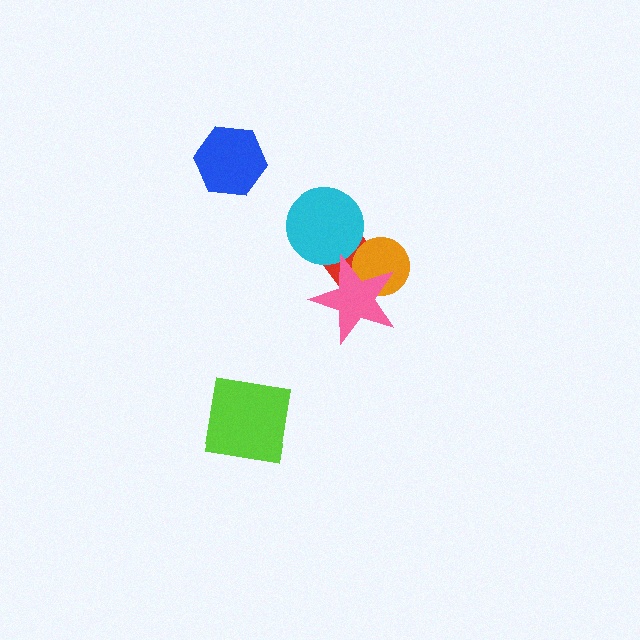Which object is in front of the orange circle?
The pink star is in front of the orange circle.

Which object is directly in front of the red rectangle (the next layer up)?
The orange circle is directly in front of the red rectangle.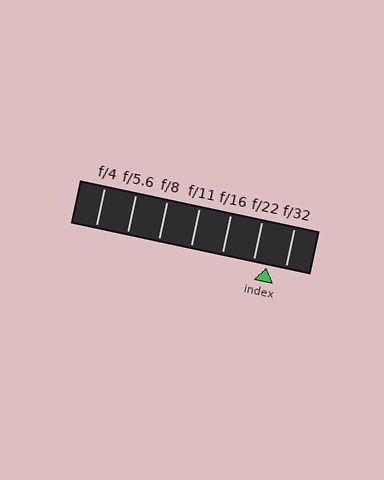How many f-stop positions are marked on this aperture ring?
There are 7 f-stop positions marked.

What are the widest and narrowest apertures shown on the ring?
The widest aperture shown is f/4 and the narrowest is f/32.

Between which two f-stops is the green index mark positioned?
The index mark is between f/22 and f/32.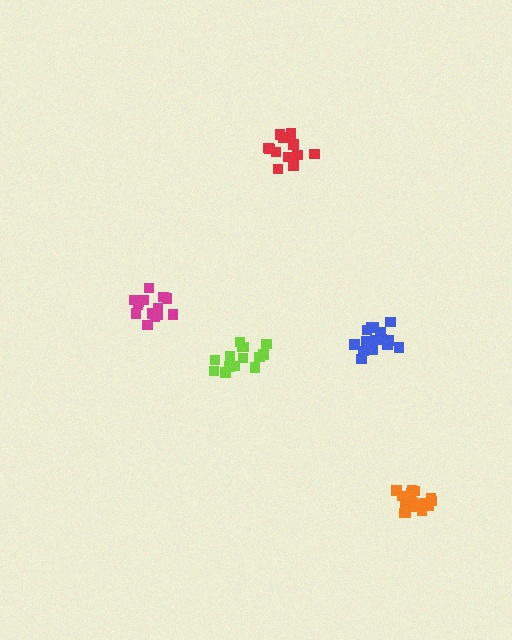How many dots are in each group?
Group 1: 14 dots, Group 2: 16 dots, Group 3: 16 dots, Group 4: 13 dots, Group 5: 14 dots (73 total).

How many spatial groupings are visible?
There are 5 spatial groupings.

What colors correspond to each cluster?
The clusters are colored: magenta, blue, orange, red, lime.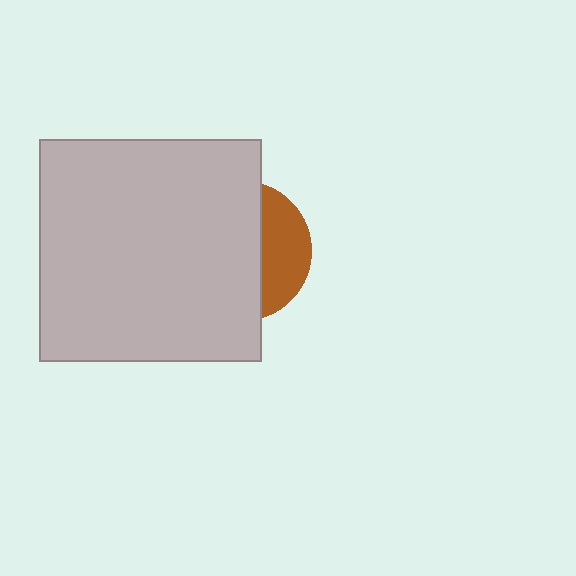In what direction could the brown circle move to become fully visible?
The brown circle could move right. That would shift it out from behind the light gray square entirely.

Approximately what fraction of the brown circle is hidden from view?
Roughly 67% of the brown circle is hidden behind the light gray square.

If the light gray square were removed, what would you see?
You would see the complete brown circle.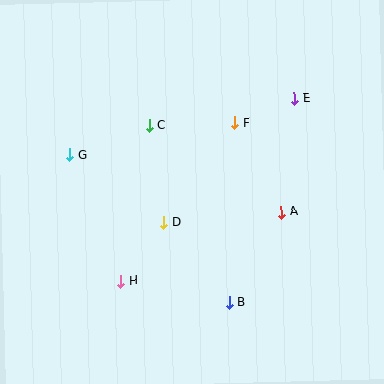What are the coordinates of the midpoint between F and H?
The midpoint between F and H is at (178, 202).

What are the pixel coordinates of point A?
Point A is at (281, 212).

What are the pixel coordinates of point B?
Point B is at (229, 302).